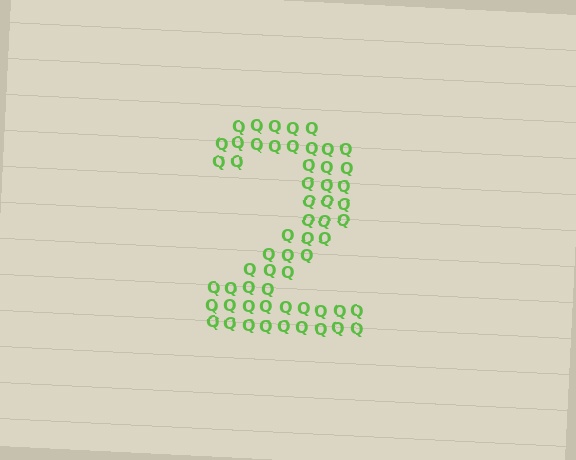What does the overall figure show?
The overall figure shows the digit 2.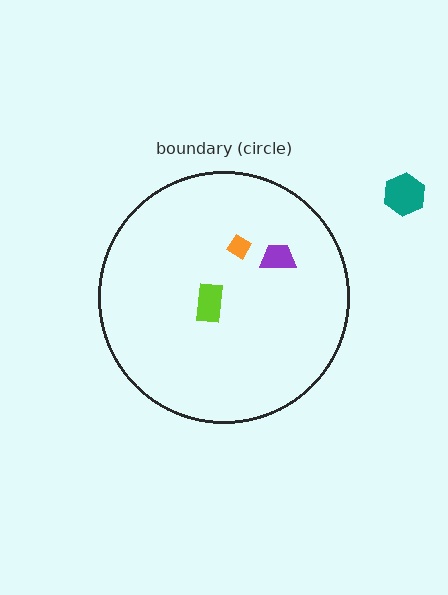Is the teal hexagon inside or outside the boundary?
Outside.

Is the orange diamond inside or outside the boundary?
Inside.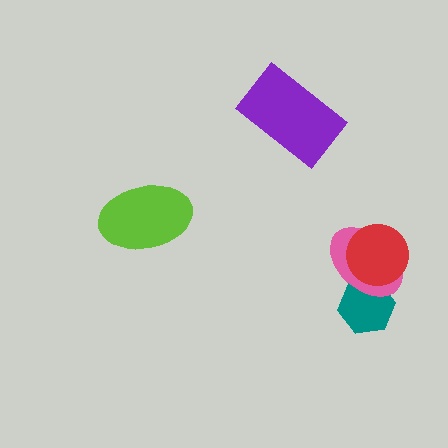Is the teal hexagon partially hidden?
Yes, it is partially covered by another shape.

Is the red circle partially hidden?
No, no other shape covers it.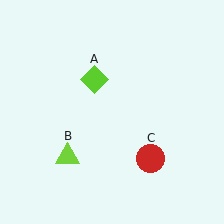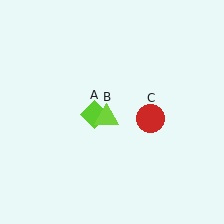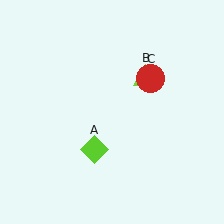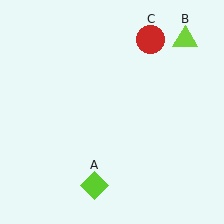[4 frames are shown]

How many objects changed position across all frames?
3 objects changed position: lime diamond (object A), lime triangle (object B), red circle (object C).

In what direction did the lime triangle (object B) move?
The lime triangle (object B) moved up and to the right.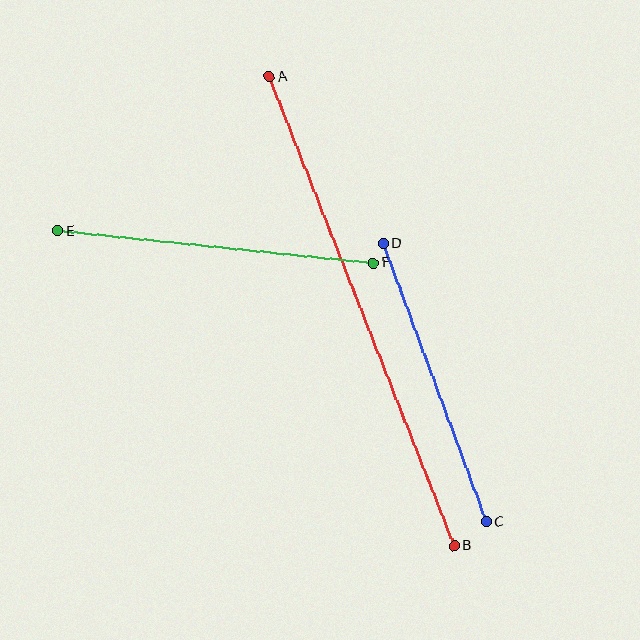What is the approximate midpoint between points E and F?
The midpoint is at approximately (216, 247) pixels.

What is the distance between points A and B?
The distance is approximately 504 pixels.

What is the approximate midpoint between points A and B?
The midpoint is at approximately (362, 311) pixels.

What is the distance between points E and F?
The distance is approximately 317 pixels.